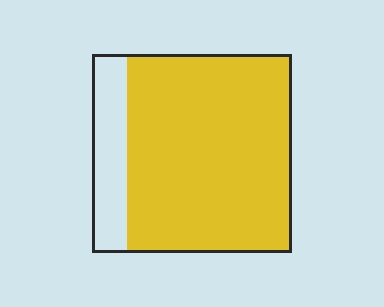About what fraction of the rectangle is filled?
About five sixths (5/6).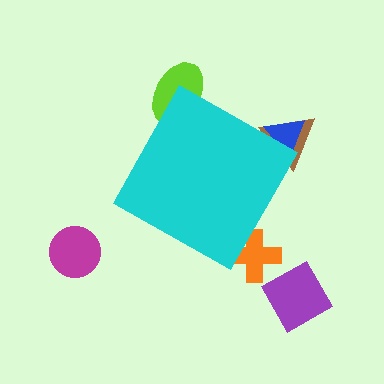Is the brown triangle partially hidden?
Yes, the brown triangle is partially hidden behind the cyan diamond.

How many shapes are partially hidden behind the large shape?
4 shapes are partially hidden.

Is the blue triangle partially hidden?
Yes, the blue triangle is partially hidden behind the cyan diamond.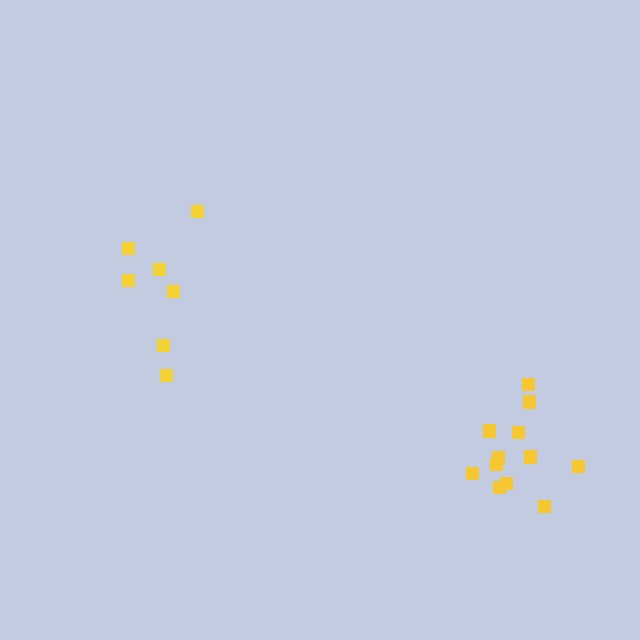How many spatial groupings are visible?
There are 2 spatial groupings.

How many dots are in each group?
Group 1: 7 dots, Group 2: 12 dots (19 total).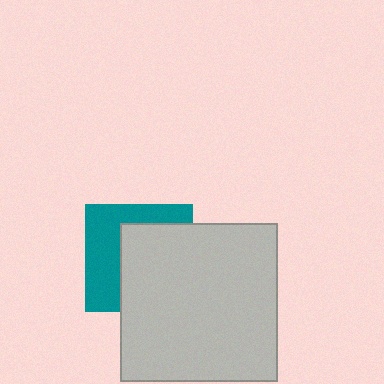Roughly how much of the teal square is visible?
A small part of it is visible (roughly 44%).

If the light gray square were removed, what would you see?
You would see the complete teal square.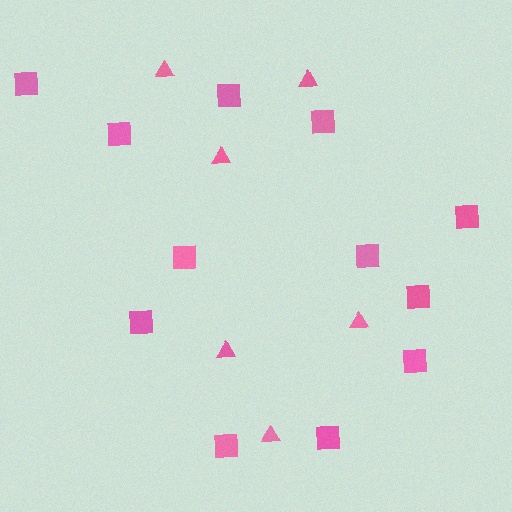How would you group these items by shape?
There are 2 groups: one group of squares (12) and one group of triangles (6).